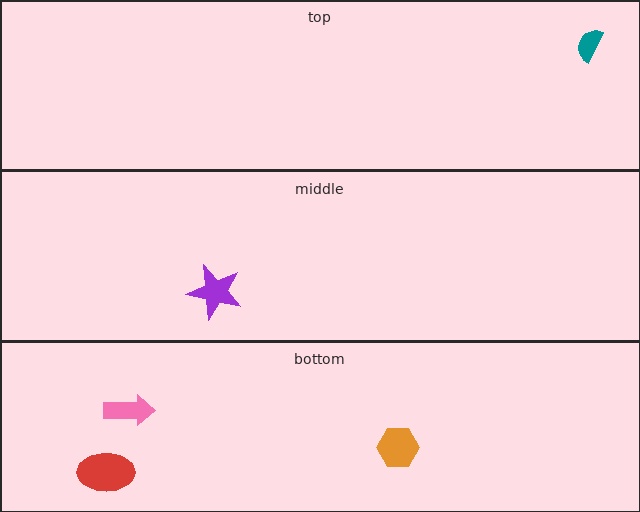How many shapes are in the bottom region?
3.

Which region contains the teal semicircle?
The top region.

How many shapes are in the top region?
1.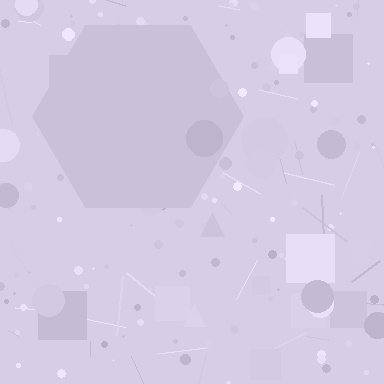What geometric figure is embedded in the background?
A hexagon is embedded in the background.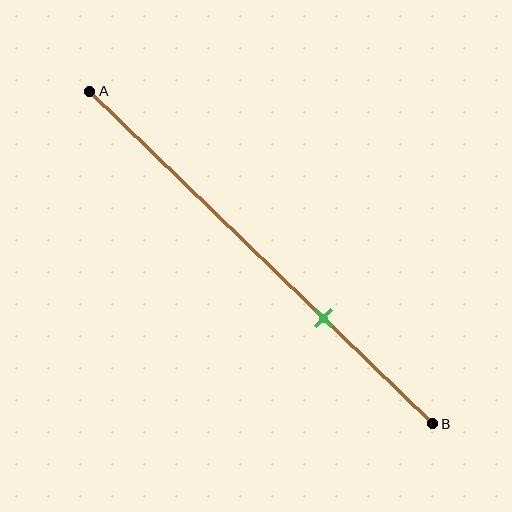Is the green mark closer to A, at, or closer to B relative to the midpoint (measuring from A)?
The green mark is closer to point B than the midpoint of segment AB.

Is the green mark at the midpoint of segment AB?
No, the mark is at about 70% from A, not at the 50% midpoint.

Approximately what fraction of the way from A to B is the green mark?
The green mark is approximately 70% of the way from A to B.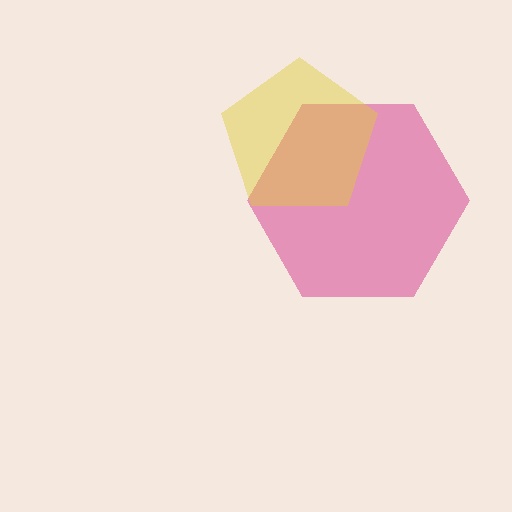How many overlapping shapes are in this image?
There are 2 overlapping shapes in the image.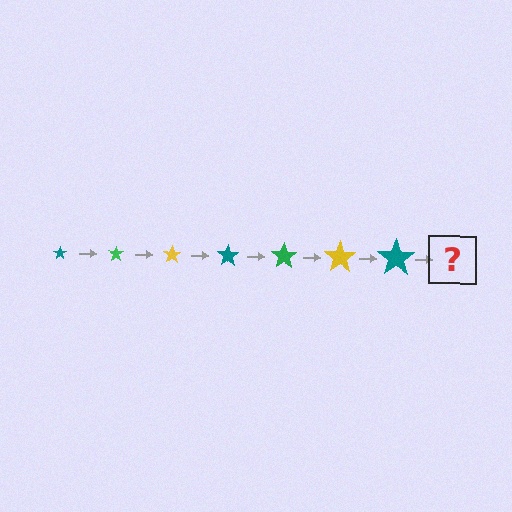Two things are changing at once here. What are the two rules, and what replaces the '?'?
The two rules are that the star grows larger each step and the color cycles through teal, green, and yellow. The '?' should be a green star, larger than the previous one.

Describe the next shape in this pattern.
It should be a green star, larger than the previous one.